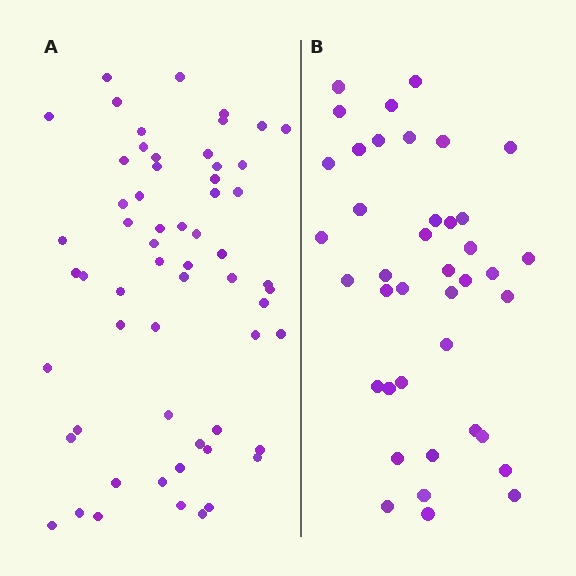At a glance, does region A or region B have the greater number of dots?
Region A (the left region) has more dots.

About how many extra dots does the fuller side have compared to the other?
Region A has approximately 20 more dots than region B.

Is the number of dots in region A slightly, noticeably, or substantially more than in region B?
Region A has substantially more. The ratio is roughly 1.5 to 1.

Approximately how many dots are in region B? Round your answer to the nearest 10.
About 40 dots.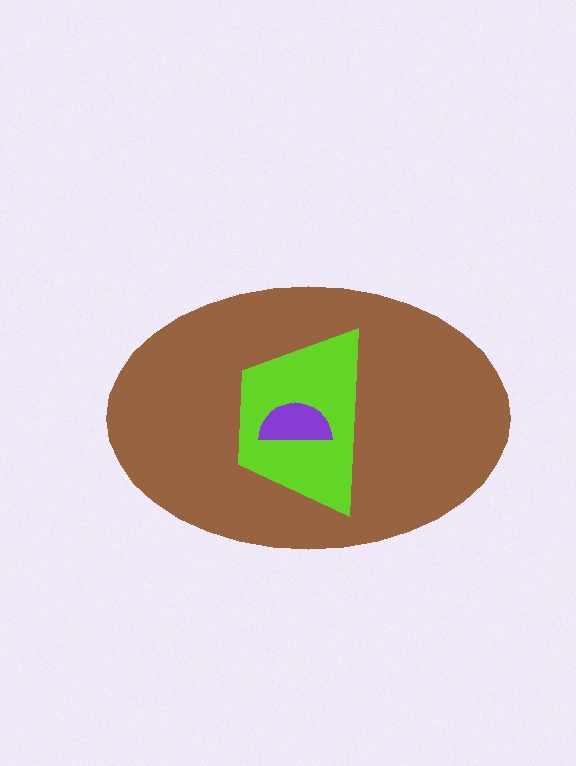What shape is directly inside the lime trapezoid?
The purple semicircle.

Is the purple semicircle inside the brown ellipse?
Yes.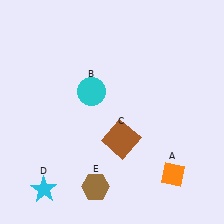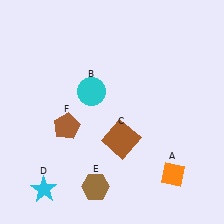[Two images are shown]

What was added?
A brown pentagon (F) was added in Image 2.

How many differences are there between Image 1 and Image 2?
There is 1 difference between the two images.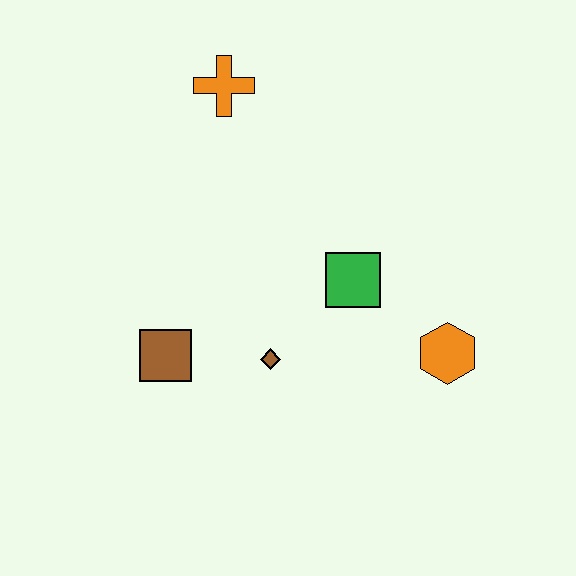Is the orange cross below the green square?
No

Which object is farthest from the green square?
The orange cross is farthest from the green square.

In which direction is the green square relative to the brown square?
The green square is to the right of the brown square.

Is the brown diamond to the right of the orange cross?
Yes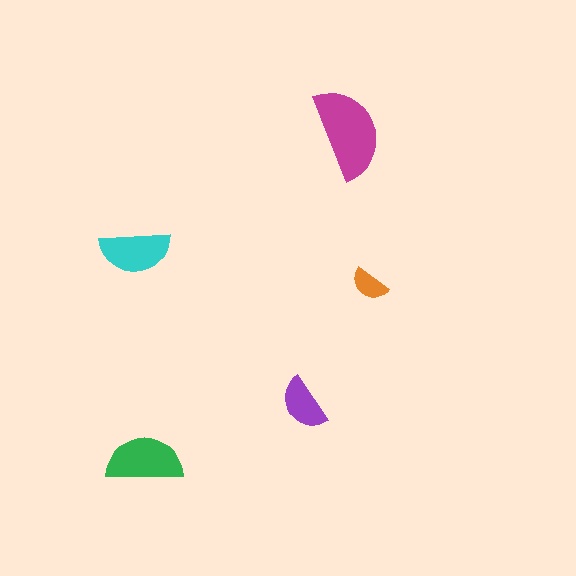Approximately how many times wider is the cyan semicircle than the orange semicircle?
About 2 times wider.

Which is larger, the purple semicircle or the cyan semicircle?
The cyan one.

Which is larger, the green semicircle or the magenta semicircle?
The magenta one.